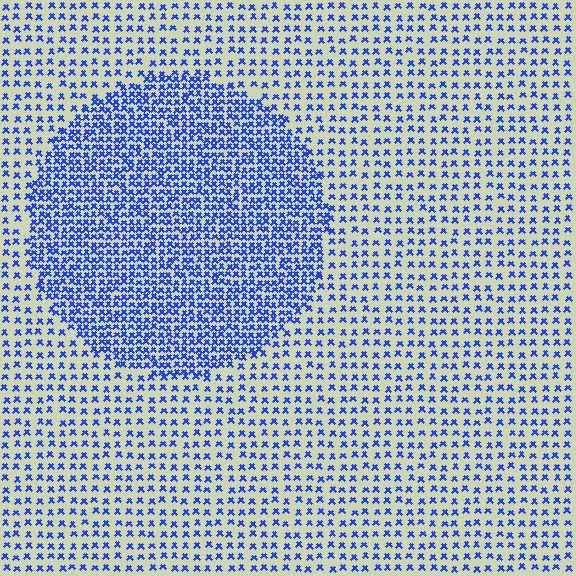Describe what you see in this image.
The image contains small blue elements arranged at two different densities. A circle-shaped region is visible where the elements are more densely packed than the surrounding area.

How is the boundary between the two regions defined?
The boundary is defined by a change in element density (approximately 2.2x ratio). All elements are the same color, size, and shape.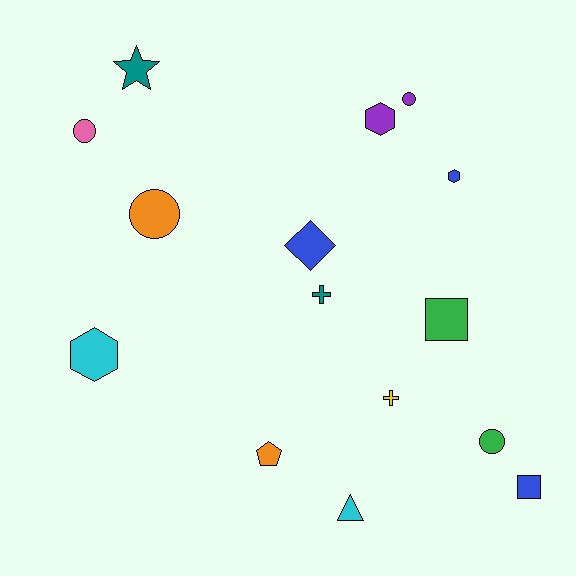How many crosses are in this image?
There are 2 crosses.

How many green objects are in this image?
There are 2 green objects.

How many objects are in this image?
There are 15 objects.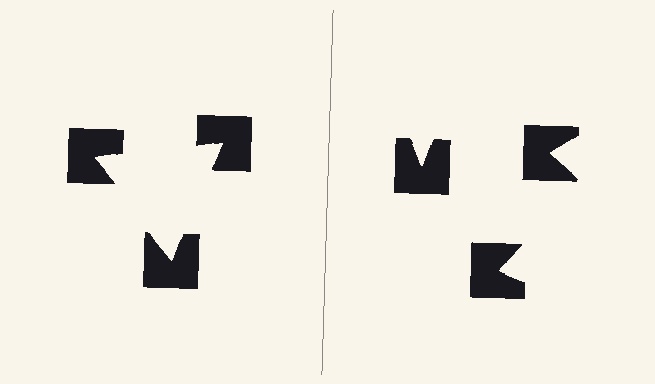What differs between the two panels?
The notched squares are positioned identically on both sides; only the wedge orientations differ. On the left they align to a triangle; on the right they are misaligned.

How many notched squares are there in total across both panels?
6 — 3 on each side.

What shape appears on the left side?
An illusory triangle.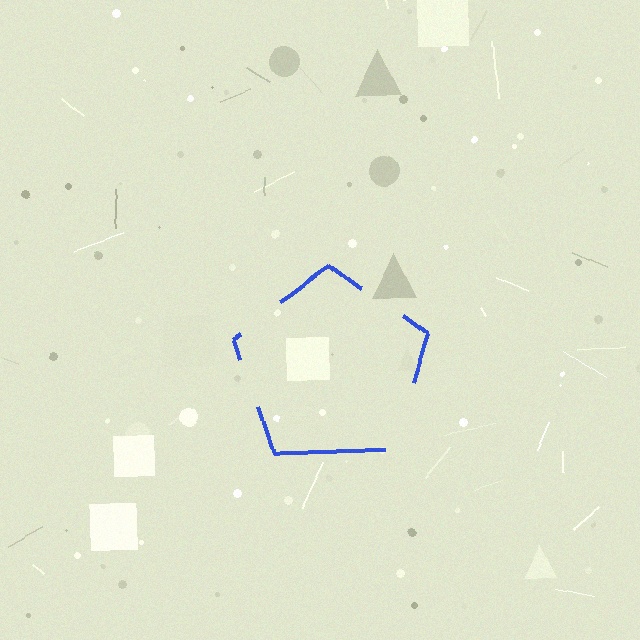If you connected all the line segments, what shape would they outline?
They would outline a pentagon.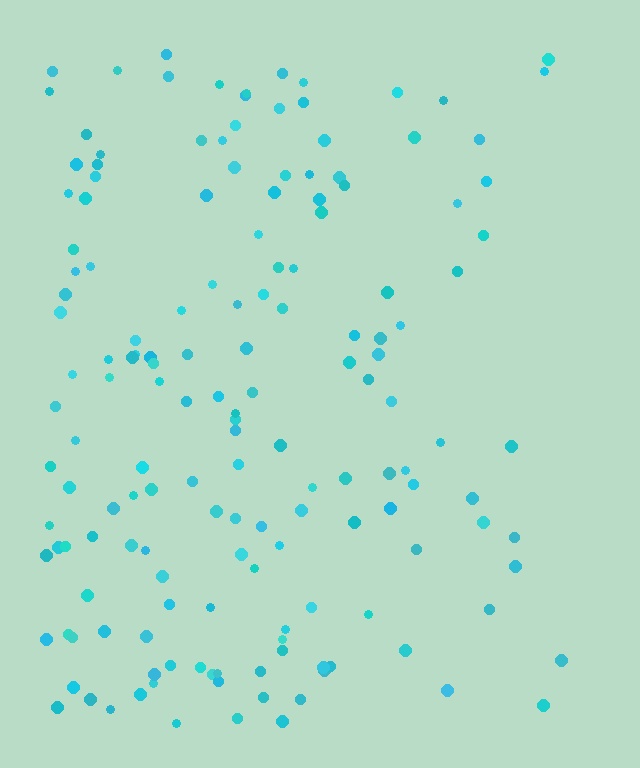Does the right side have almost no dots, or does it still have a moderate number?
Still a moderate number, just noticeably fewer than the left.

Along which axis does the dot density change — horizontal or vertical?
Horizontal.